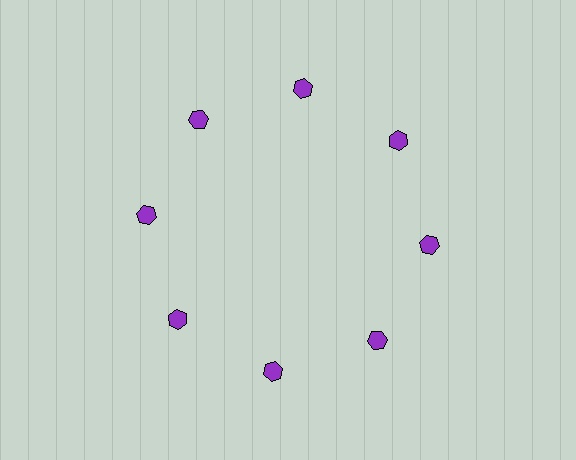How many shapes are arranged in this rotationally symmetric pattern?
There are 8 shapes, arranged in 8 groups of 1.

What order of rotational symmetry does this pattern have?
This pattern has 8-fold rotational symmetry.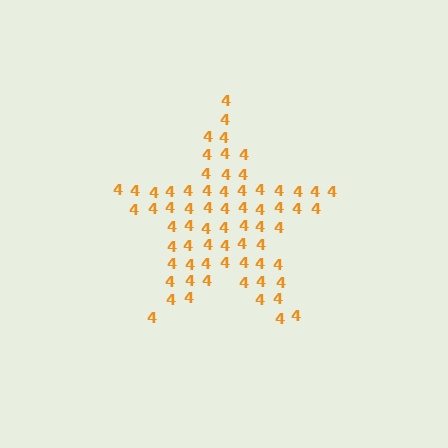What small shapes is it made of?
It is made of small digit 4's.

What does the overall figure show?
The overall figure shows a star.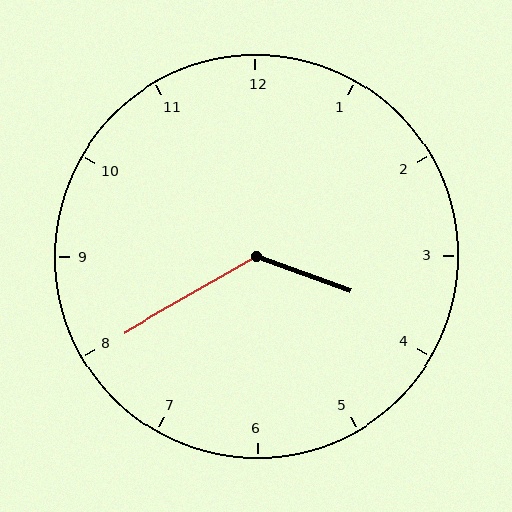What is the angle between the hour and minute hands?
Approximately 130 degrees.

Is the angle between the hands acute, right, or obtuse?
It is obtuse.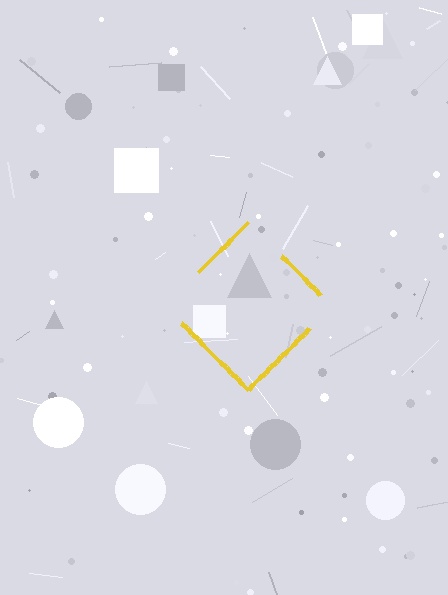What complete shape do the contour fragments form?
The contour fragments form a diamond.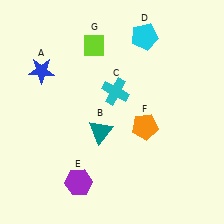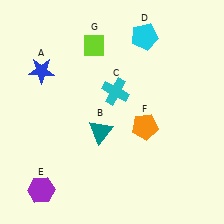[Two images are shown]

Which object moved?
The purple hexagon (E) moved left.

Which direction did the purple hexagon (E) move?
The purple hexagon (E) moved left.